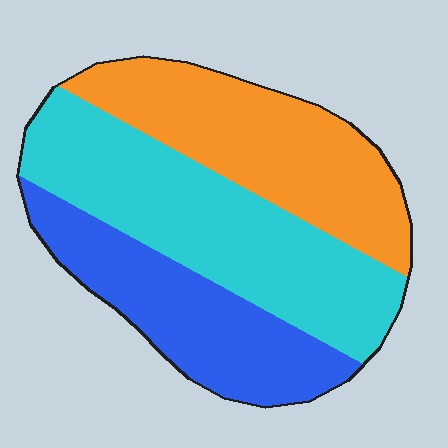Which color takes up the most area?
Cyan, at roughly 40%.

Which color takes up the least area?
Blue, at roughly 25%.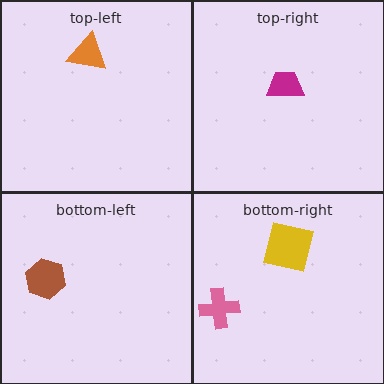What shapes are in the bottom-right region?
The pink cross, the yellow square.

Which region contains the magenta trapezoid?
The top-right region.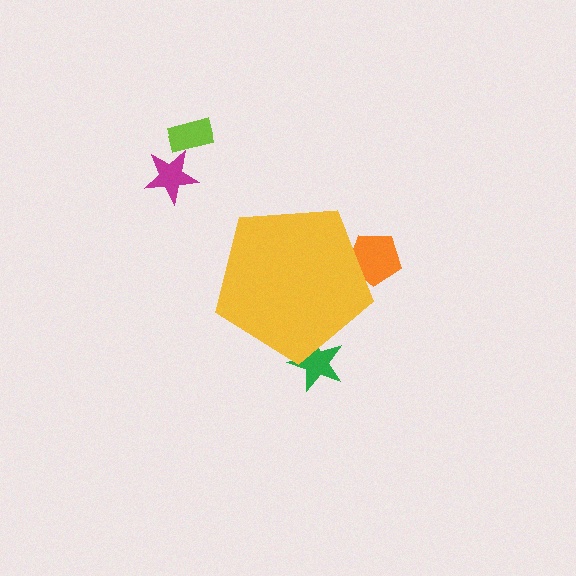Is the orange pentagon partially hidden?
Yes, the orange pentagon is partially hidden behind the yellow pentagon.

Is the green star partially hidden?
Yes, the green star is partially hidden behind the yellow pentagon.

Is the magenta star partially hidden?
No, the magenta star is fully visible.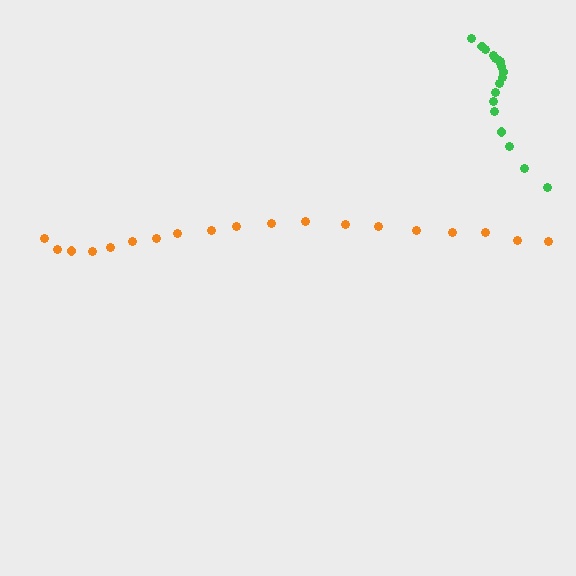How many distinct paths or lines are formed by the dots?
There are 2 distinct paths.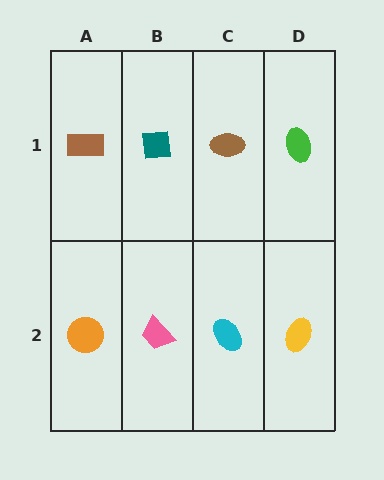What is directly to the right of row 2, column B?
A cyan ellipse.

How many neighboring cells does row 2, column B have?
3.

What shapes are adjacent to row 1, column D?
A yellow ellipse (row 2, column D), a brown ellipse (row 1, column C).